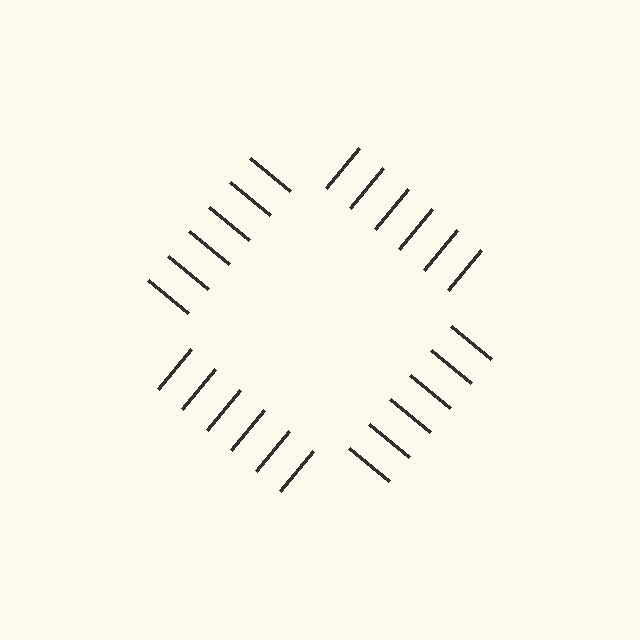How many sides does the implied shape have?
4 sides — the line-ends trace a square.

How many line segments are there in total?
24 — 6 along each of the 4 edges.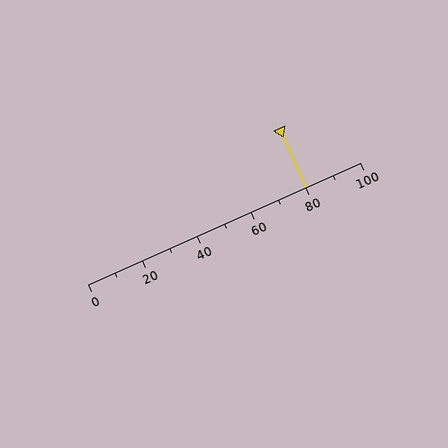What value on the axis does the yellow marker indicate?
The marker indicates approximately 80.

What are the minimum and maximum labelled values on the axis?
The axis runs from 0 to 100.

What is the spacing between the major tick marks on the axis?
The major ticks are spaced 20 apart.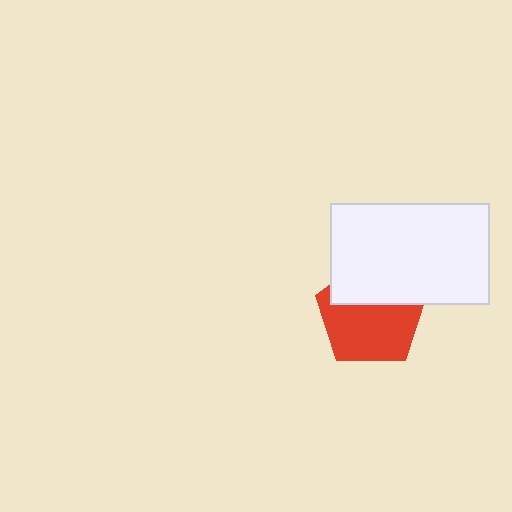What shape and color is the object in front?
The object in front is a white rectangle.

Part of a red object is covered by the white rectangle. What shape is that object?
It is a pentagon.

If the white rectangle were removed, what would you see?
You would see the complete red pentagon.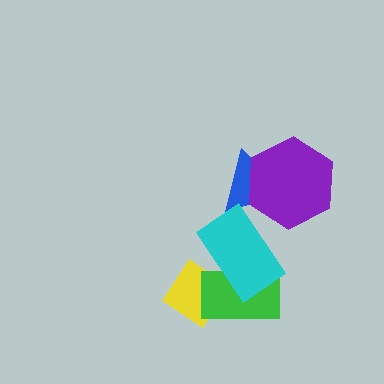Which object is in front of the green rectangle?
The cyan rectangle is in front of the green rectangle.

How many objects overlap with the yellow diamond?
2 objects overlap with the yellow diamond.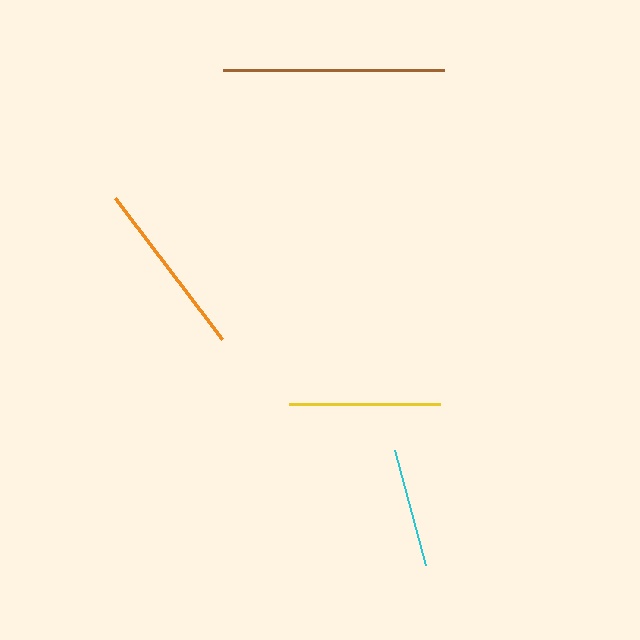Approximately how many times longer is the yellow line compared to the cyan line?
The yellow line is approximately 1.3 times the length of the cyan line.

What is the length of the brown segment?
The brown segment is approximately 221 pixels long.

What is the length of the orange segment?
The orange segment is approximately 177 pixels long.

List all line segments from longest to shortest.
From longest to shortest: brown, orange, yellow, cyan.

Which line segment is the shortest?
The cyan line is the shortest at approximately 119 pixels.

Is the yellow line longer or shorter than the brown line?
The brown line is longer than the yellow line.